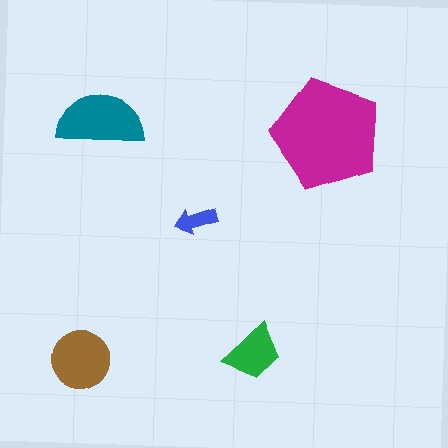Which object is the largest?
The magenta pentagon.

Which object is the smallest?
The blue arrow.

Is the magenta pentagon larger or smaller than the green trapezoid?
Larger.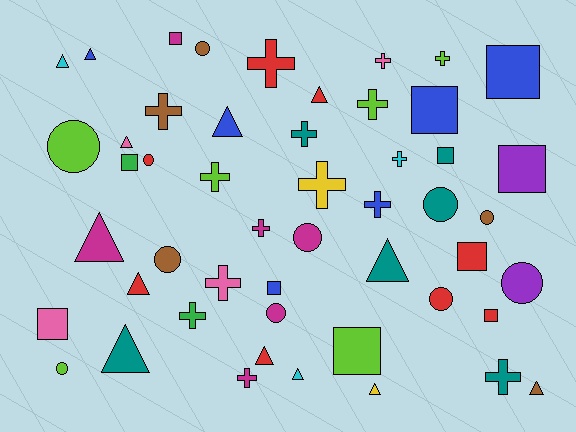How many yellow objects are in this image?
There are 2 yellow objects.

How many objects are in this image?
There are 50 objects.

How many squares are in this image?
There are 11 squares.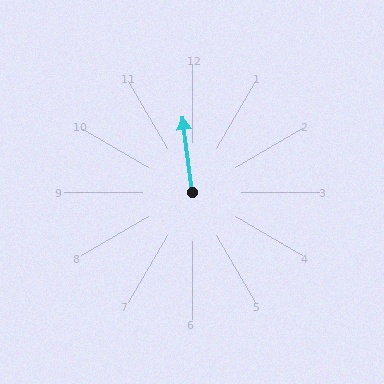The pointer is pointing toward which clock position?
Roughly 12 o'clock.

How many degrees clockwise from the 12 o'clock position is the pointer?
Approximately 353 degrees.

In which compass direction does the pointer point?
North.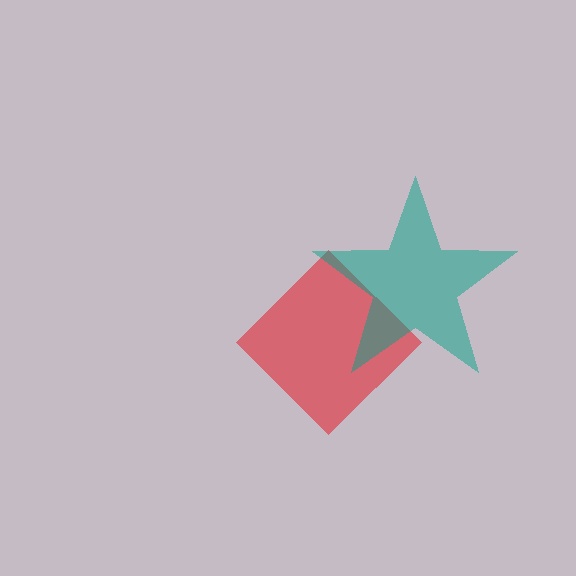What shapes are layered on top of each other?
The layered shapes are: a red diamond, a teal star.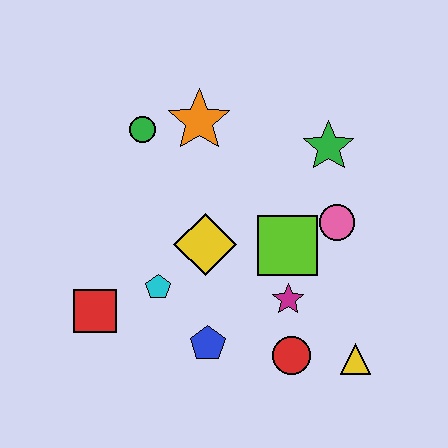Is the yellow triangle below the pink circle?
Yes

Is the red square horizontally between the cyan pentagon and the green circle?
No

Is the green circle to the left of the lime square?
Yes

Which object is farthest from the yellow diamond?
The yellow triangle is farthest from the yellow diamond.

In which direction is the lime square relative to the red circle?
The lime square is above the red circle.